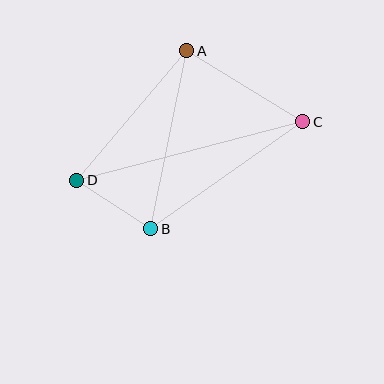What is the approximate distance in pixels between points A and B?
The distance between A and B is approximately 182 pixels.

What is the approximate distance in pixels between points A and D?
The distance between A and D is approximately 170 pixels.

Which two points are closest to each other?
Points B and D are closest to each other.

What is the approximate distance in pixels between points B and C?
The distance between B and C is approximately 186 pixels.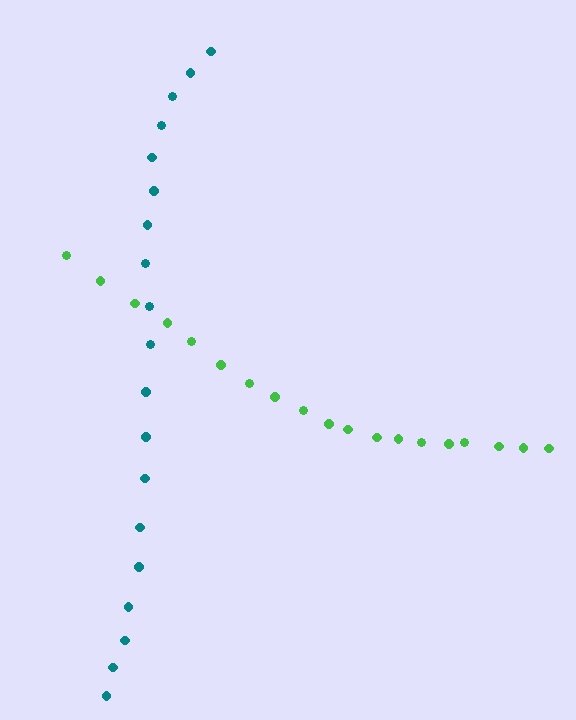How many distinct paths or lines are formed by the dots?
There are 2 distinct paths.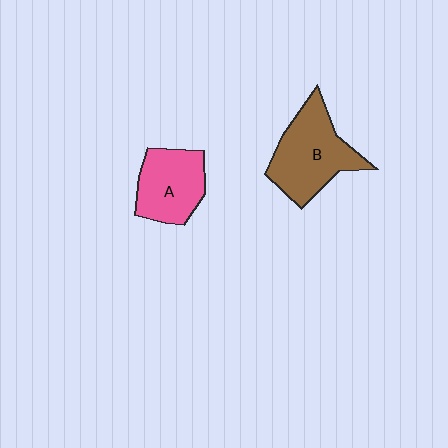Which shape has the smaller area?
Shape A (pink).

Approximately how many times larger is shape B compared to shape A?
Approximately 1.3 times.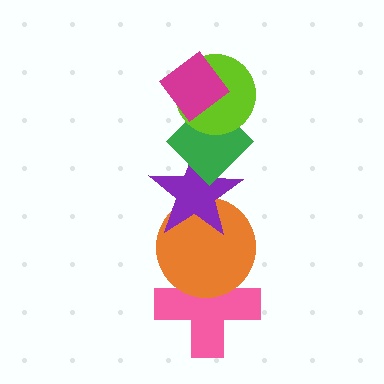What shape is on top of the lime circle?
The magenta diamond is on top of the lime circle.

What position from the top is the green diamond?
The green diamond is 3rd from the top.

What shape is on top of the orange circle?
The purple star is on top of the orange circle.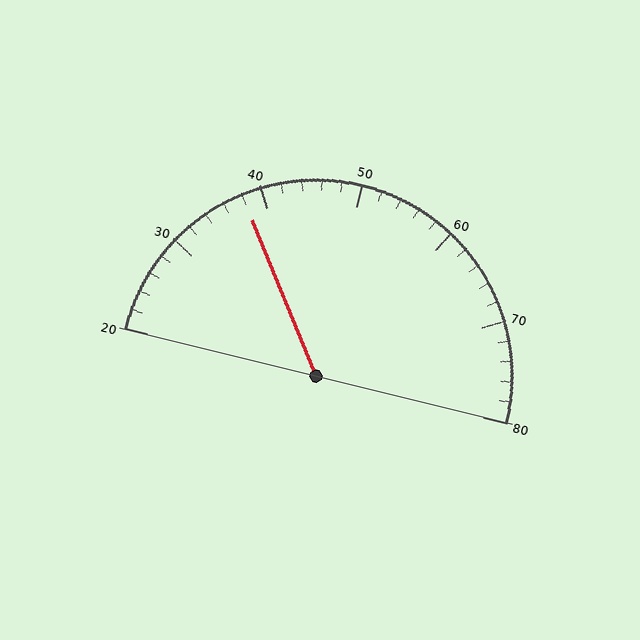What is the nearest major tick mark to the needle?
The nearest major tick mark is 40.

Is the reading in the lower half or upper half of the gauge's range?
The reading is in the lower half of the range (20 to 80).